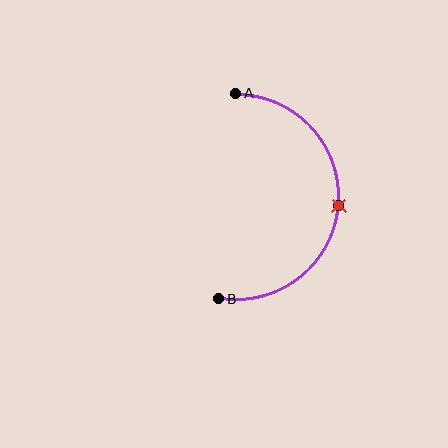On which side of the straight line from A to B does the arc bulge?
The arc bulges to the right of the straight line connecting A and B.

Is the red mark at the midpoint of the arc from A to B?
Yes. The red mark lies on the arc at equal arc-length from both A and B — it is the arc midpoint.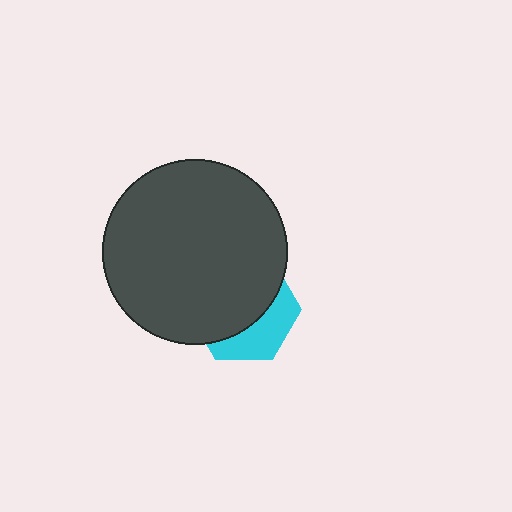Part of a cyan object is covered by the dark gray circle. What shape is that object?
It is a hexagon.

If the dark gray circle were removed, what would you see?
You would see the complete cyan hexagon.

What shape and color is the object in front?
The object in front is a dark gray circle.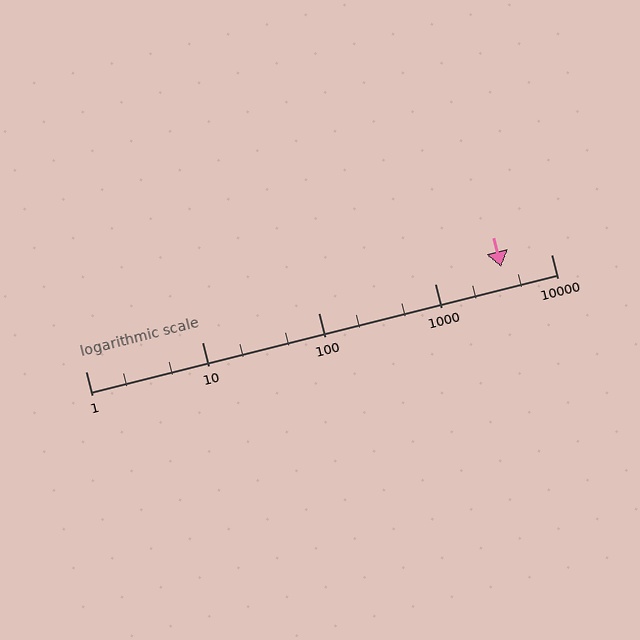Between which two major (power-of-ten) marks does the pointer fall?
The pointer is between 1000 and 10000.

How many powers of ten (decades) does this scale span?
The scale spans 4 decades, from 1 to 10000.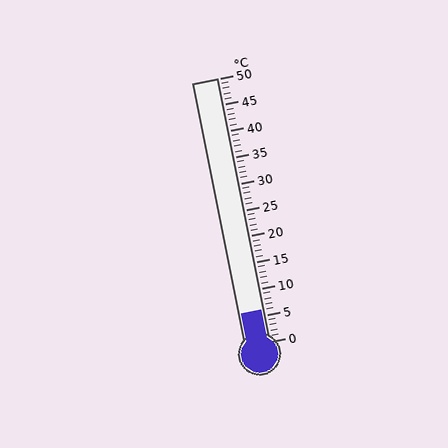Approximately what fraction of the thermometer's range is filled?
The thermometer is filled to approximately 10% of its range.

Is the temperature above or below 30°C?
The temperature is below 30°C.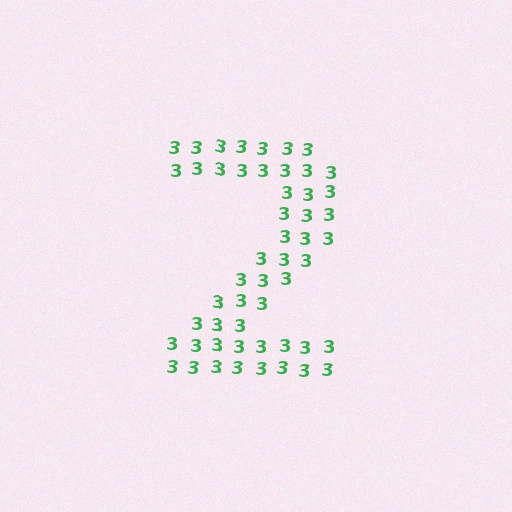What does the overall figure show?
The overall figure shows the digit 2.